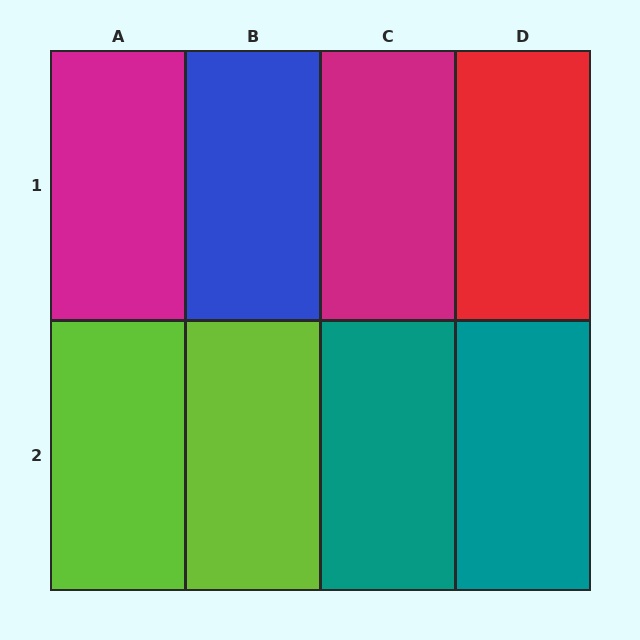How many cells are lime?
2 cells are lime.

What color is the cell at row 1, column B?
Blue.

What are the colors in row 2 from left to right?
Lime, lime, teal, teal.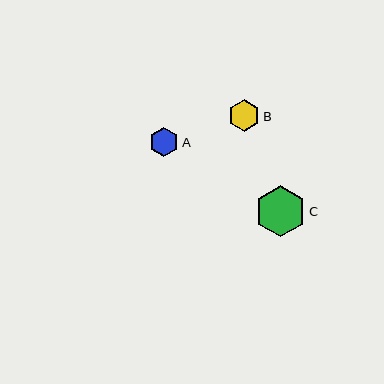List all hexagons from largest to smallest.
From largest to smallest: C, B, A.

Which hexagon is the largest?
Hexagon C is the largest with a size of approximately 52 pixels.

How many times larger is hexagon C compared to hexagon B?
Hexagon C is approximately 1.7 times the size of hexagon B.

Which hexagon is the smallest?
Hexagon A is the smallest with a size of approximately 29 pixels.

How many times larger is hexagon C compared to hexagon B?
Hexagon C is approximately 1.7 times the size of hexagon B.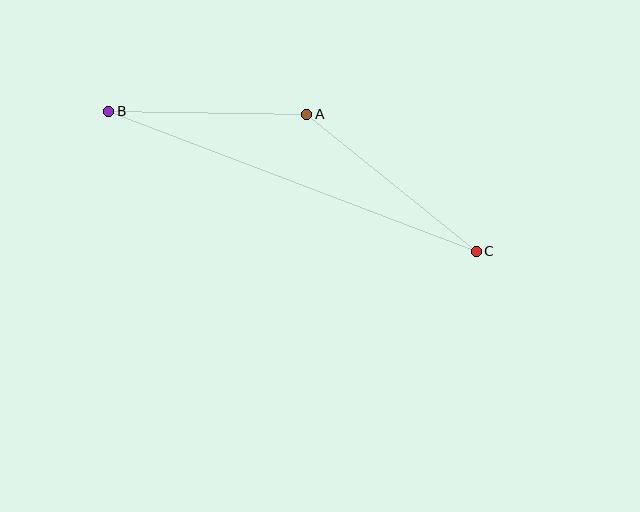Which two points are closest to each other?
Points A and B are closest to each other.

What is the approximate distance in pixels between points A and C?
The distance between A and C is approximately 218 pixels.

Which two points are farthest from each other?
Points B and C are farthest from each other.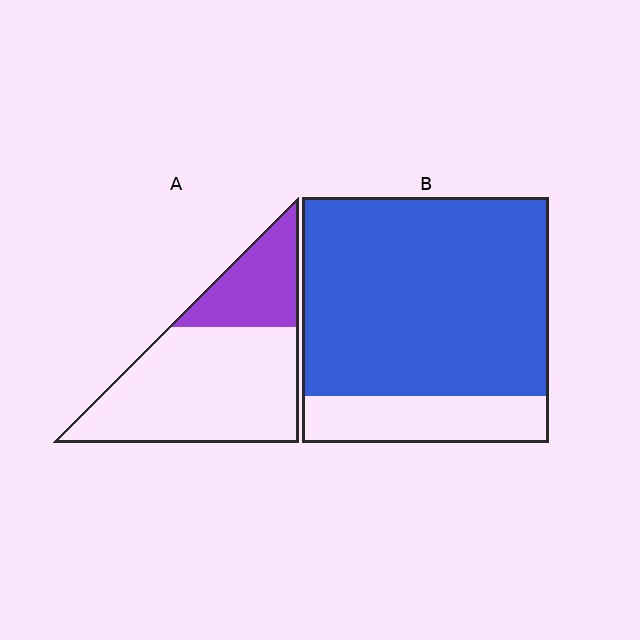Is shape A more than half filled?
No.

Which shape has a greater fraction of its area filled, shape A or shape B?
Shape B.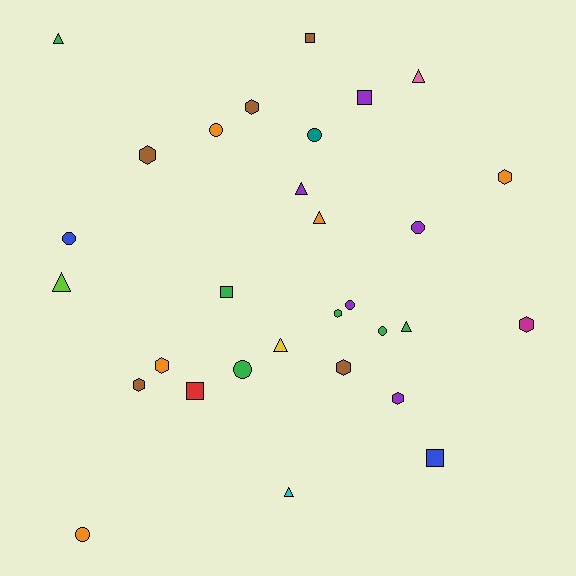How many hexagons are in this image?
There are 9 hexagons.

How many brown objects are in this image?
There are 5 brown objects.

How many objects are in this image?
There are 30 objects.